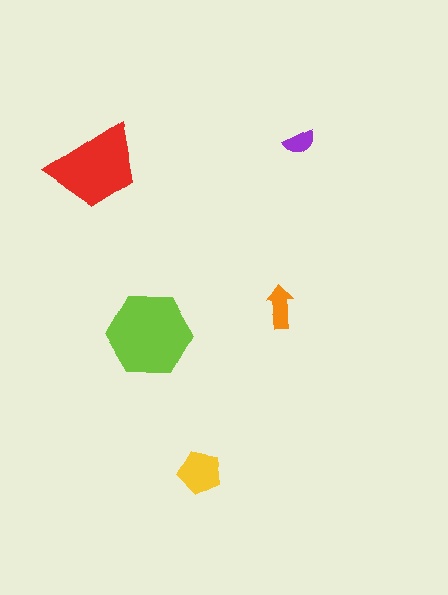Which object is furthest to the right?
The purple semicircle is rightmost.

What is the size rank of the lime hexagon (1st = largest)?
1st.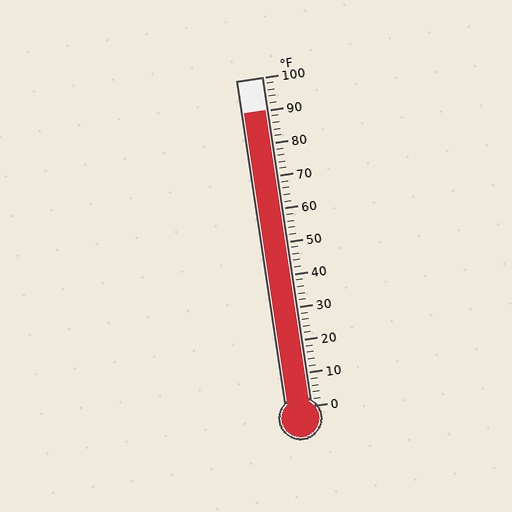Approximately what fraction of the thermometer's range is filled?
The thermometer is filled to approximately 90% of its range.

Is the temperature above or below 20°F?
The temperature is above 20°F.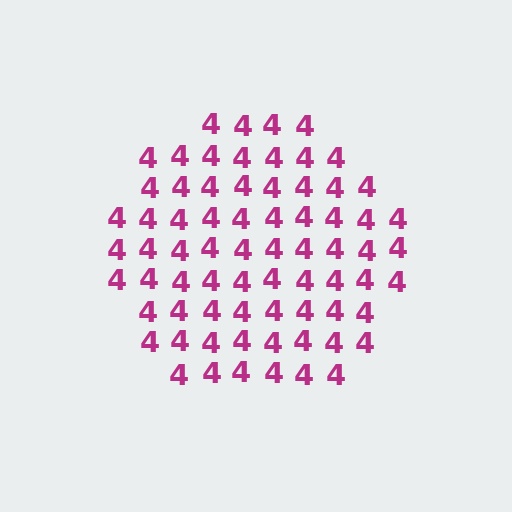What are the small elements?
The small elements are digit 4's.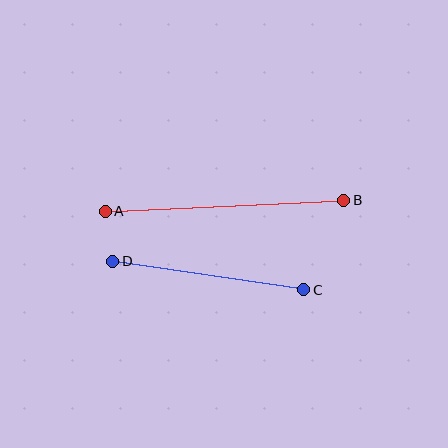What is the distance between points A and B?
The distance is approximately 238 pixels.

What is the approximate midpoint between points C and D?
The midpoint is at approximately (208, 275) pixels.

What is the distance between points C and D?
The distance is approximately 193 pixels.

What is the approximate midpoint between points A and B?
The midpoint is at approximately (225, 206) pixels.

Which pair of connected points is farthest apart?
Points A and B are farthest apart.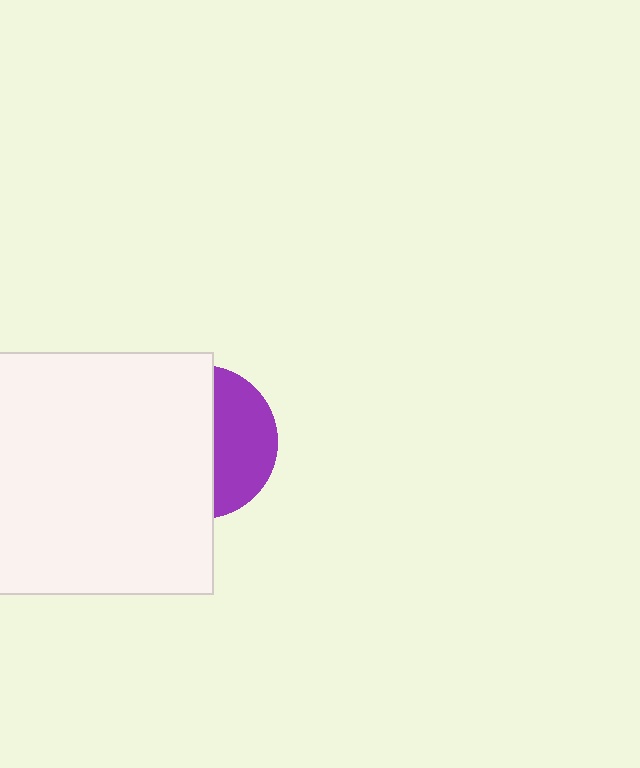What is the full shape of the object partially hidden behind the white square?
The partially hidden object is a purple circle.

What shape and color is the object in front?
The object in front is a white square.